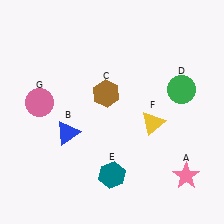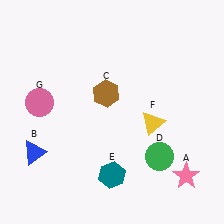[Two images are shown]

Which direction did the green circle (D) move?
The green circle (D) moved down.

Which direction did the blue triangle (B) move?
The blue triangle (B) moved left.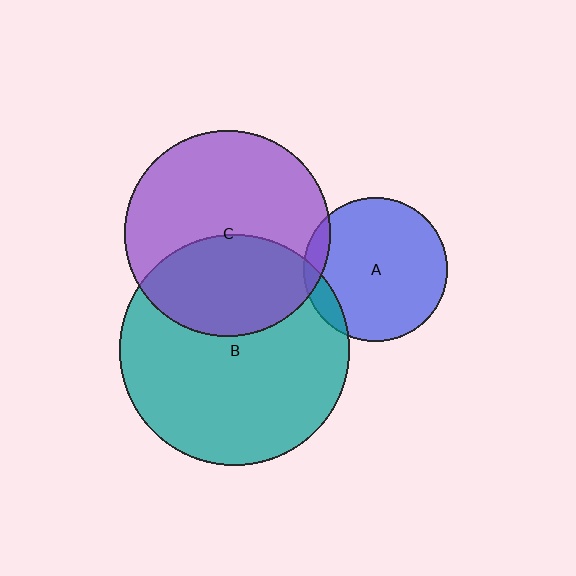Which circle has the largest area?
Circle B (teal).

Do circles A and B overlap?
Yes.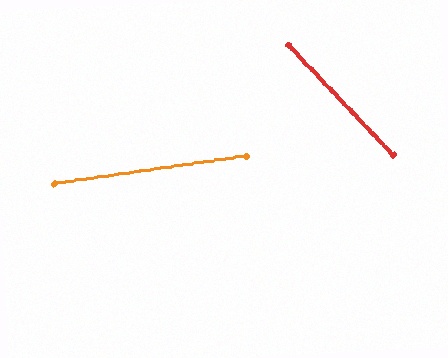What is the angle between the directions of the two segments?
Approximately 55 degrees.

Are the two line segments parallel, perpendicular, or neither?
Neither parallel nor perpendicular — they differ by about 55°.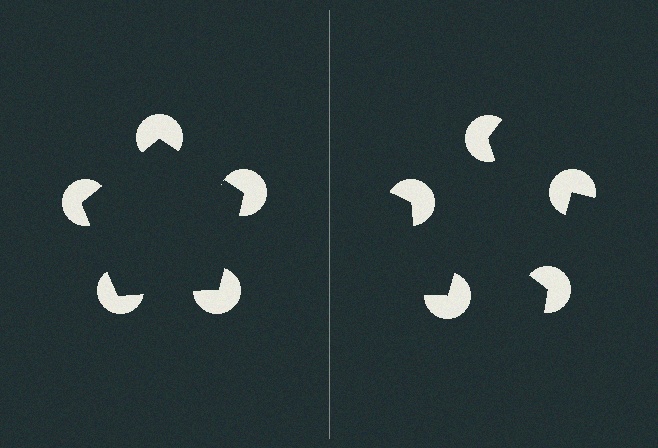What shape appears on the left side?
An illusory pentagon.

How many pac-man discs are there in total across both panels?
10 — 5 on each side.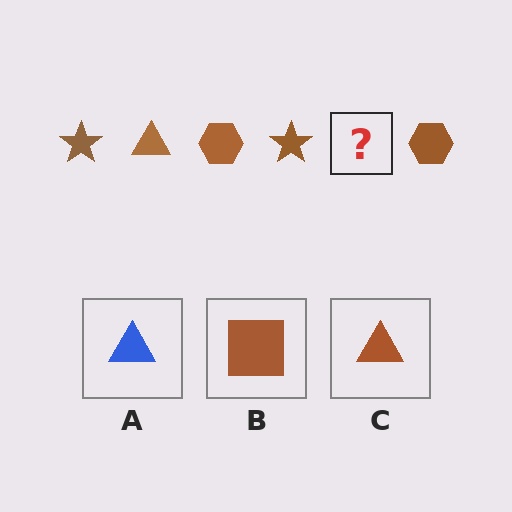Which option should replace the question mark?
Option C.